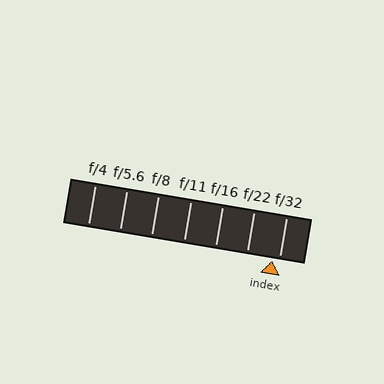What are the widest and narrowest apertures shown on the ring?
The widest aperture shown is f/4 and the narrowest is f/32.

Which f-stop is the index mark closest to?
The index mark is closest to f/32.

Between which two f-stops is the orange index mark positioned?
The index mark is between f/22 and f/32.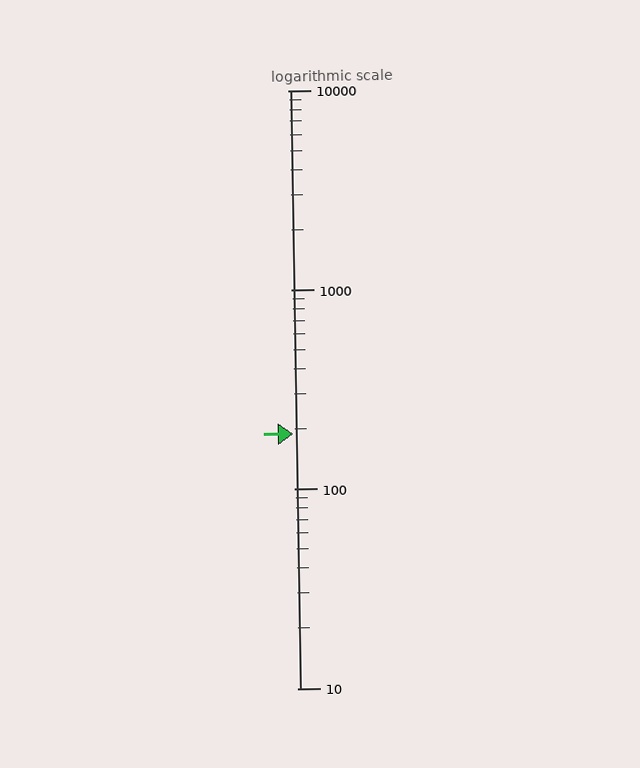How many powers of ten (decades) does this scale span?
The scale spans 3 decades, from 10 to 10000.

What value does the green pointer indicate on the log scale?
The pointer indicates approximately 190.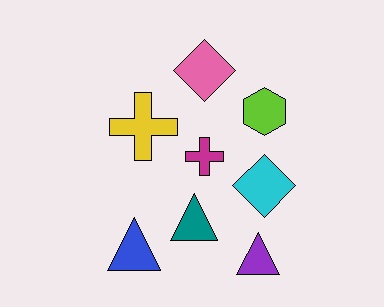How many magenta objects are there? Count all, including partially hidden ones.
There is 1 magenta object.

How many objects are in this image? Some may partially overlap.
There are 8 objects.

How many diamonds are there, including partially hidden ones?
There are 2 diamonds.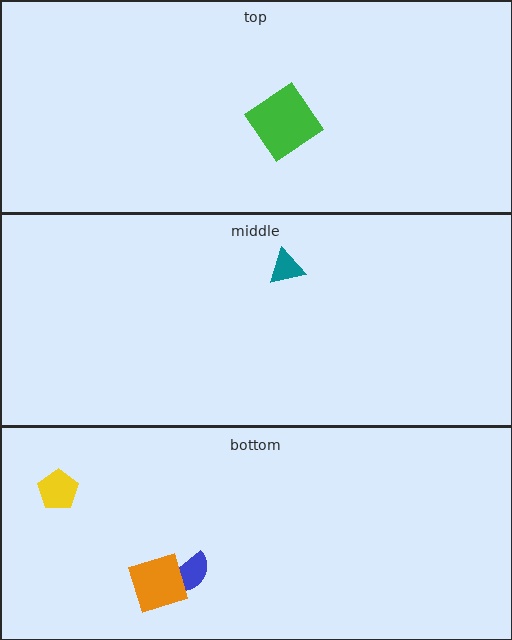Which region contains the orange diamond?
The bottom region.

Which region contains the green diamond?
The top region.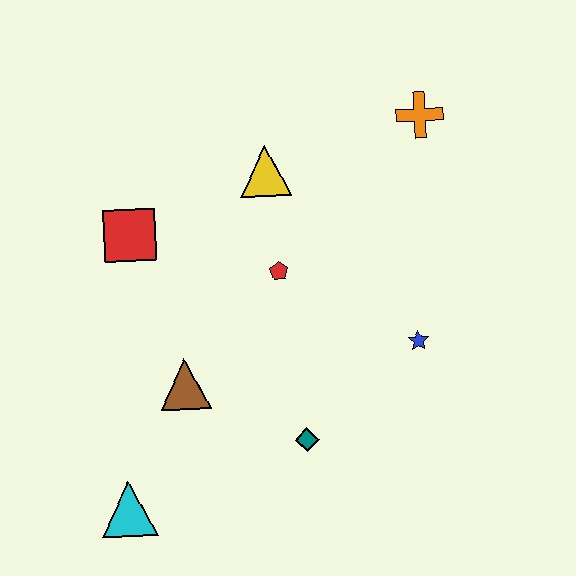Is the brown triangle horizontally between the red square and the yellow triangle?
Yes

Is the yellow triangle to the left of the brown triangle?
No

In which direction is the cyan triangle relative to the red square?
The cyan triangle is below the red square.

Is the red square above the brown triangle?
Yes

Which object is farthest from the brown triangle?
The orange cross is farthest from the brown triangle.